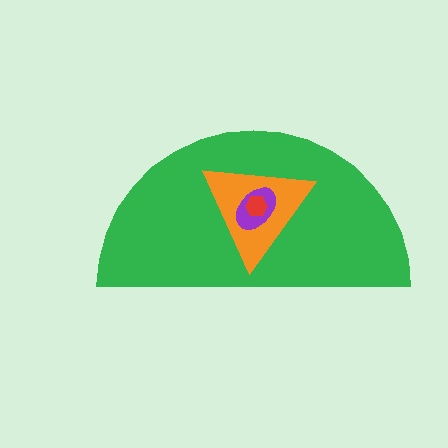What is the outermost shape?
The green semicircle.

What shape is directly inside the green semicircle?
The orange triangle.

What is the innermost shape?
The red hexagon.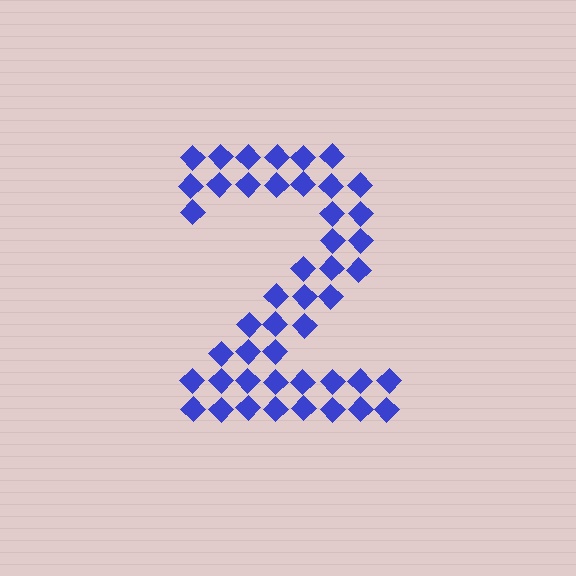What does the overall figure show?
The overall figure shows the digit 2.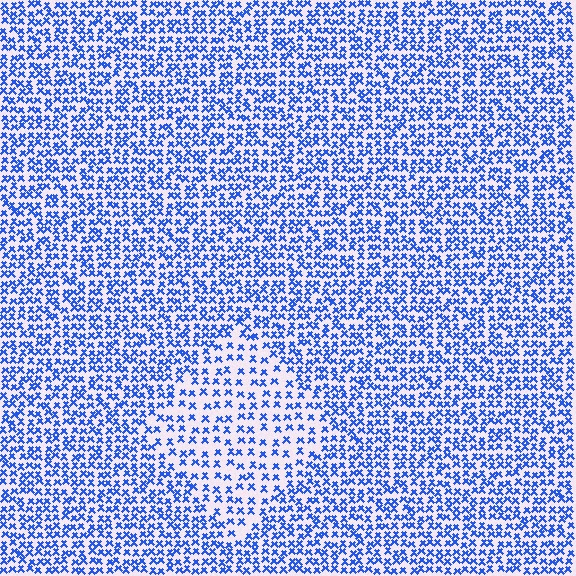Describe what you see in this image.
The image contains small blue elements arranged at two different densities. A diamond-shaped region is visible where the elements are less densely packed than the surrounding area.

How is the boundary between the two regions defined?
The boundary is defined by a change in element density (approximately 1.8x ratio). All elements are the same color, size, and shape.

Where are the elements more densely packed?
The elements are more densely packed outside the diamond boundary.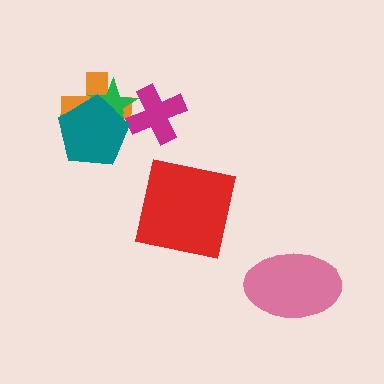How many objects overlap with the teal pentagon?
2 objects overlap with the teal pentagon.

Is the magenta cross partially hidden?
No, no other shape covers it.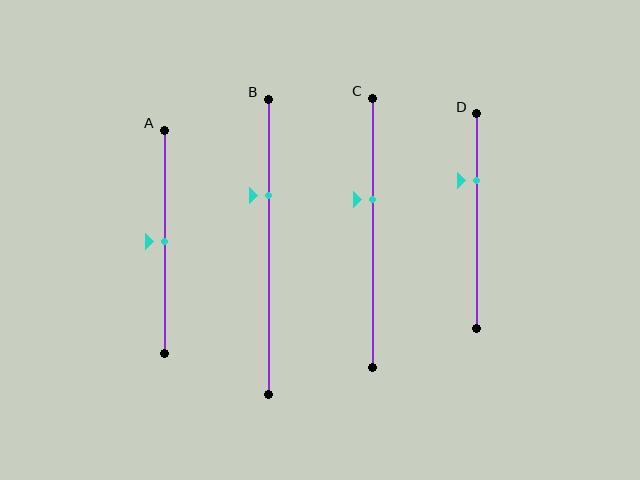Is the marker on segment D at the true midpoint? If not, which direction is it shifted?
No, the marker on segment D is shifted upward by about 19% of the segment length.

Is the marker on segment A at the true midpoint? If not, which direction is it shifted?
Yes, the marker on segment A is at the true midpoint.